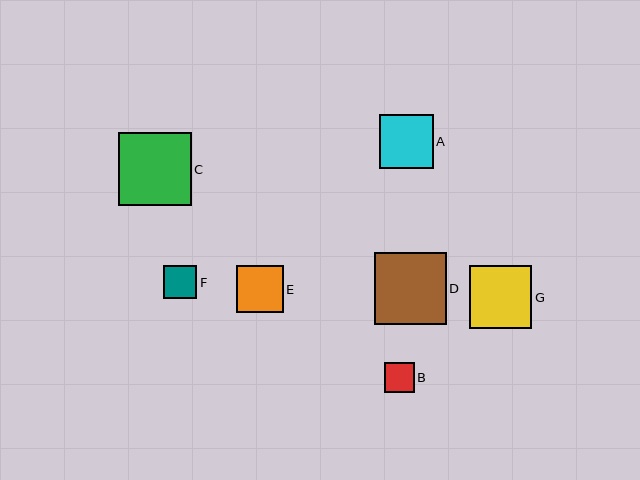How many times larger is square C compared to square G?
Square C is approximately 1.2 times the size of square G.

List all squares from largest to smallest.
From largest to smallest: C, D, G, A, E, F, B.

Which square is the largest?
Square C is the largest with a size of approximately 73 pixels.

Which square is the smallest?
Square B is the smallest with a size of approximately 30 pixels.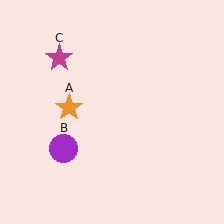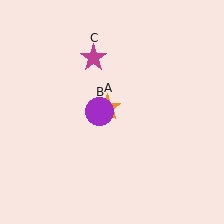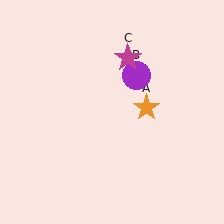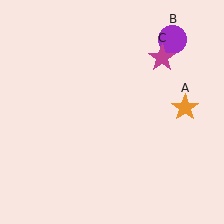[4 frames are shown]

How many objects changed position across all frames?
3 objects changed position: orange star (object A), purple circle (object B), magenta star (object C).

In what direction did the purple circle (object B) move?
The purple circle (object B) moved up and to the right.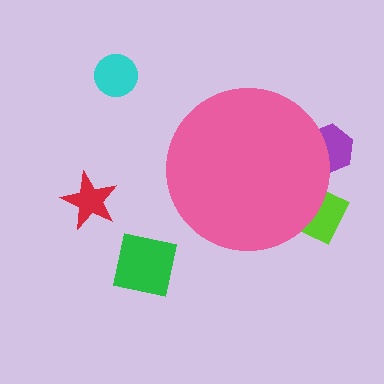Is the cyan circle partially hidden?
No, the cyan circle is fully visible.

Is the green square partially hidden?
No, the green square is fully visible.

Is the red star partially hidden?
No, the red star is fully visible.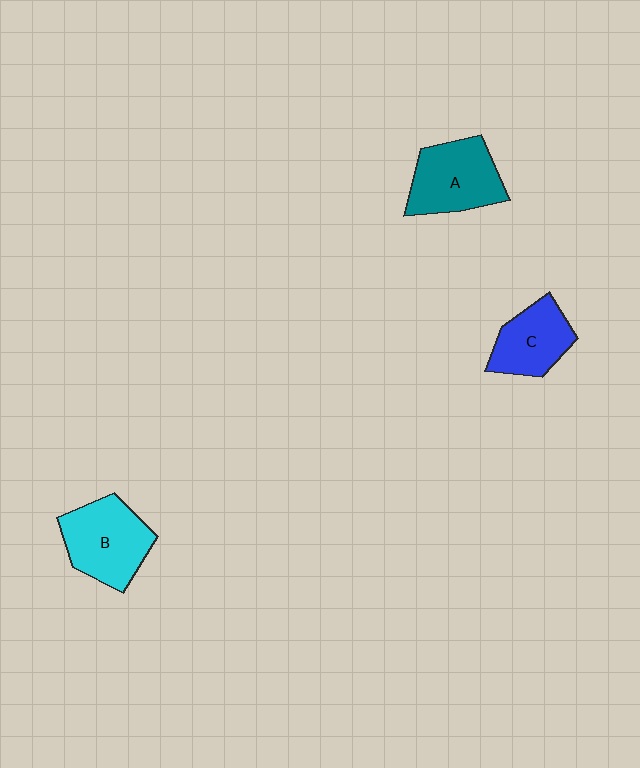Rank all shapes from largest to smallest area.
From largest to smallest: B (cyan), A (teal), C (blue).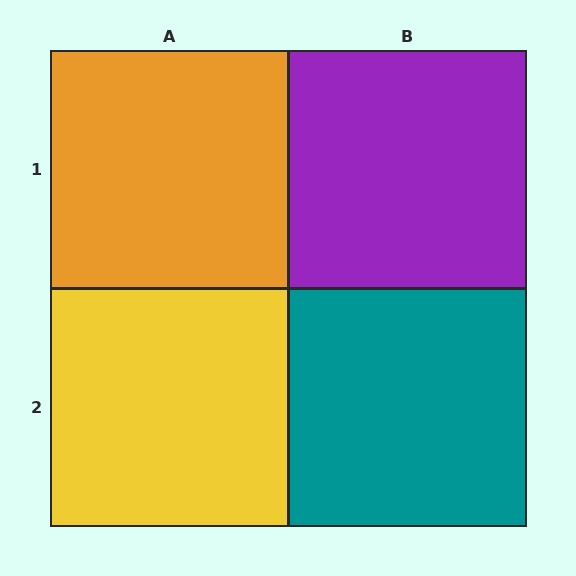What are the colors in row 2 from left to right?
Yellow, teal.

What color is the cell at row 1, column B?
Purple.